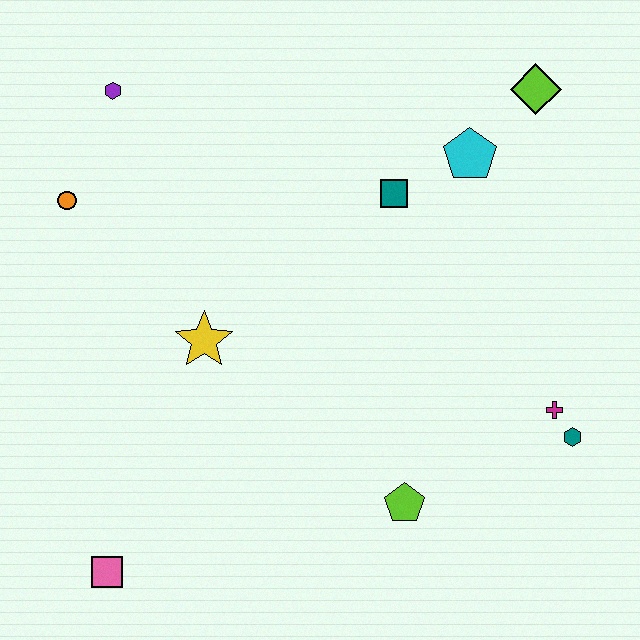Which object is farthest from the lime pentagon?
The purple hexagon is farthest from the lime pentagon.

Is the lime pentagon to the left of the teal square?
No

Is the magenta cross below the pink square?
No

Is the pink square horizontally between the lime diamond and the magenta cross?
No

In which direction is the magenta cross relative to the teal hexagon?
The magenta cross is above the teal hexagon.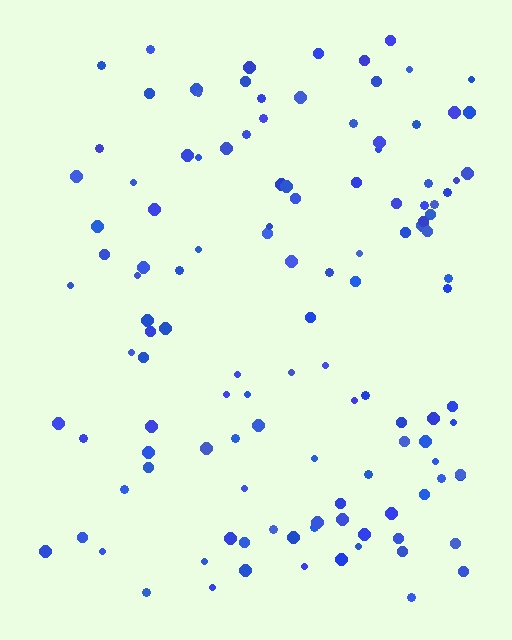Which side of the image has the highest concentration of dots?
The right.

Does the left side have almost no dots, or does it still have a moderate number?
Still a moderate number, just noticeably fewer than the right.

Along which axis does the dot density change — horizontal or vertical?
Horizontal.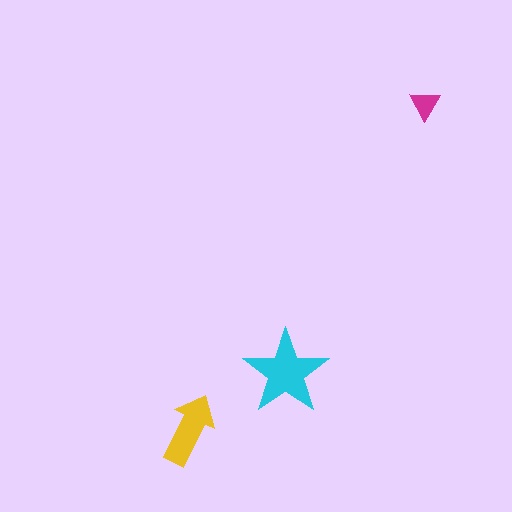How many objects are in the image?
There are 3 objects in the image.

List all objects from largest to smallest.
The cyan star, the yellow arrow, the magenta triangle.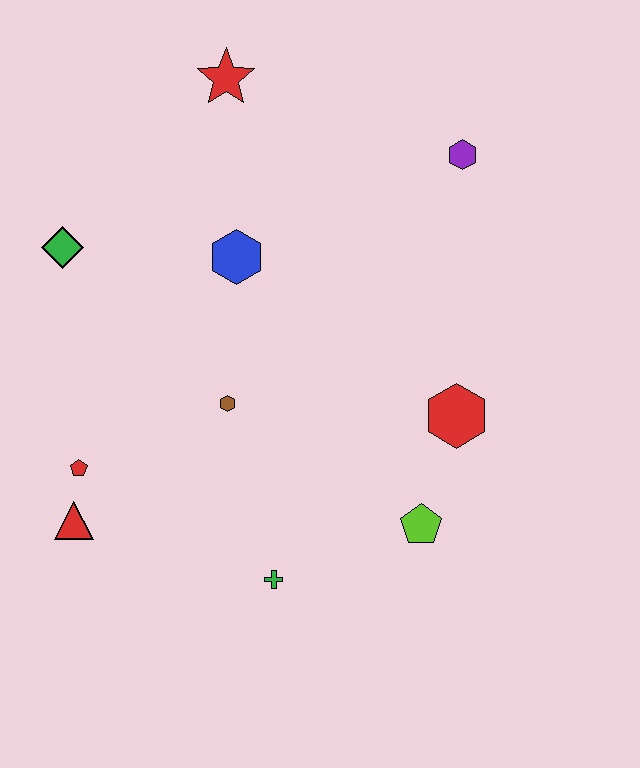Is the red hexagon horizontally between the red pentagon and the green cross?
No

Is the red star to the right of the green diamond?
Yes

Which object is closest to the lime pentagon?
The red hexagon is closest to the lime pentagon.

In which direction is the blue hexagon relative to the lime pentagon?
The blue hexagon is above the lime pentagon.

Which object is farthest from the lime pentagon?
The red star is farthest from the lime pentagon.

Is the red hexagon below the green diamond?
Yes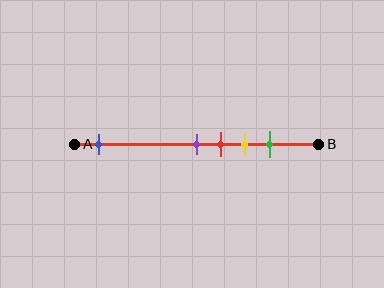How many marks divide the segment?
There are 5 marks dividing the segment.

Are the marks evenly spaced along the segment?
No, the marks are not evenly spaced.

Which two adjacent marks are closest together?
The purple and red marks are the closest adjacent pair.